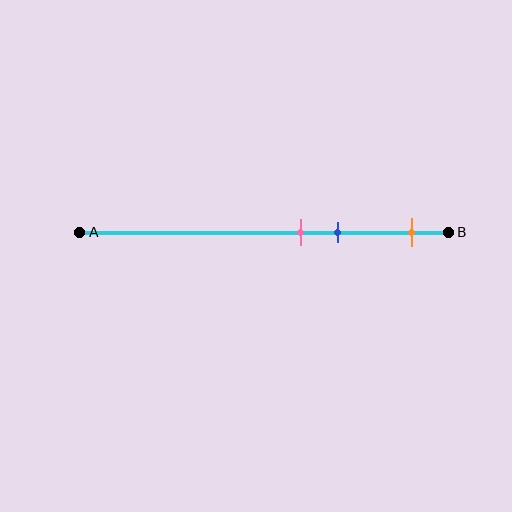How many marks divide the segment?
There are 3 marks dividing the segment.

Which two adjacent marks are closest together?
The pink and blue marks are the closest adjacent pair.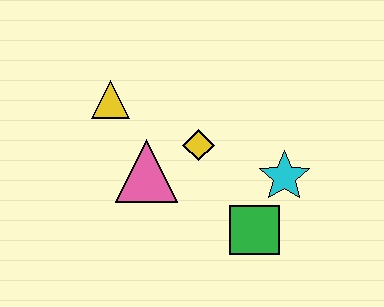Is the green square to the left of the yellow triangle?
No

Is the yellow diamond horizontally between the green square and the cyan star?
No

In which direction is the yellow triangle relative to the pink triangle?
The yellow triangle is above the pink triangle.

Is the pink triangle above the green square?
Yes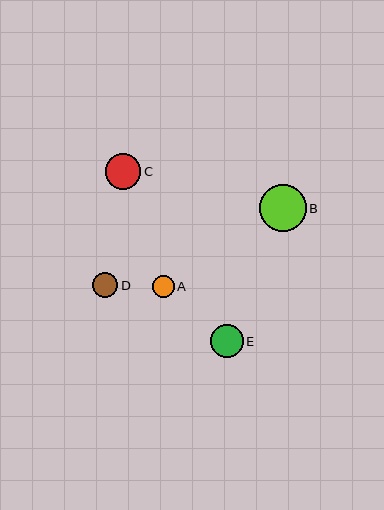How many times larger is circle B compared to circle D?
Circle B is approximately 1.9 times the size of circle D.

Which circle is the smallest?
Circle A is the smallest with a size of approximately 22 pixels.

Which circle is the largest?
Circle B is the largest with a size of approximately 47 pixels.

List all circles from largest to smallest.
From largest to smallest: B, C, E, D, A.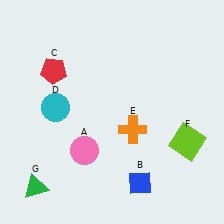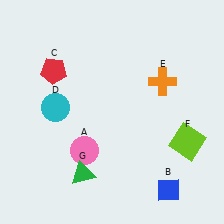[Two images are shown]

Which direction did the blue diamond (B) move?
The blue diamond (B) moved right.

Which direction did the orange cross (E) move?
The orange cross (E) moved up.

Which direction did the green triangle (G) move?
The green triangle (G) moved right.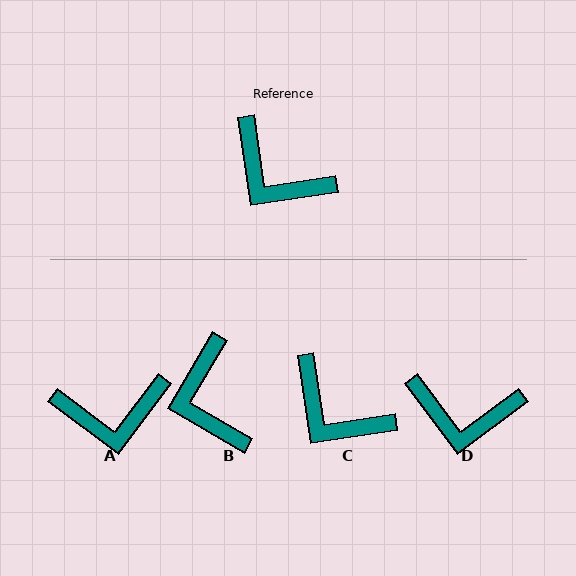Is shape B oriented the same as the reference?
No, it is off by about 39 degrees.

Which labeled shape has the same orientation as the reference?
C.